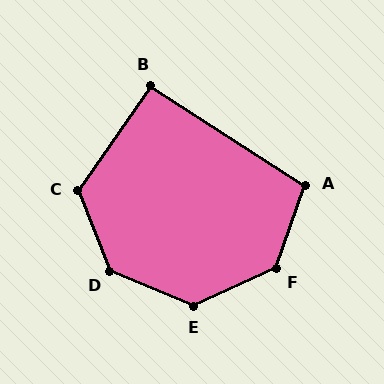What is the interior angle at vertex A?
Approximately 103 degrees (obtuse).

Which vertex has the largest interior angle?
D, at approximately 134 degrees.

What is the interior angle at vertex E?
Approximately 133 degrees (obtuse).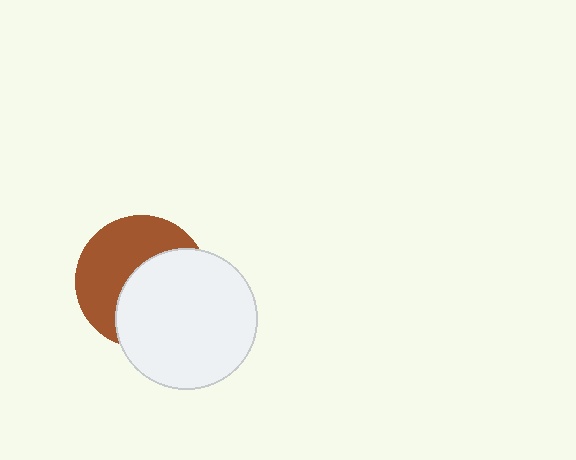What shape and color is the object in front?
The object in front is a white circle.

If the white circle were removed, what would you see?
You would see the complete brown circle.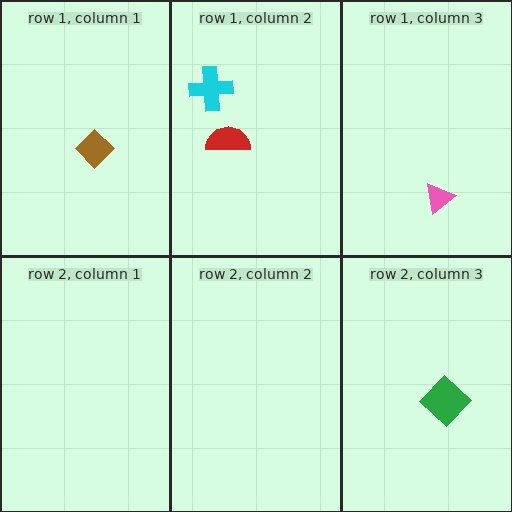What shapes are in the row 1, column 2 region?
The red semicircle, the cyan cross.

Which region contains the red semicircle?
The row 1, column 2 region.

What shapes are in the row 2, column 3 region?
The green diamond.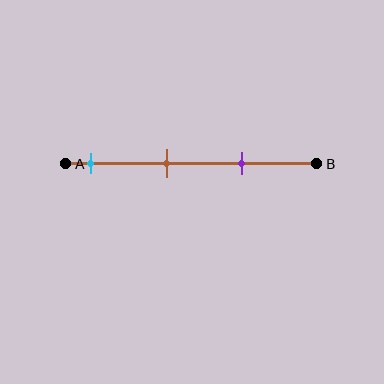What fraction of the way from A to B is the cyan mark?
The cyan mark is approximately 10% (0.1) of the way from A to B.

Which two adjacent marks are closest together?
The brown and purple marks are the closest adjacent pair.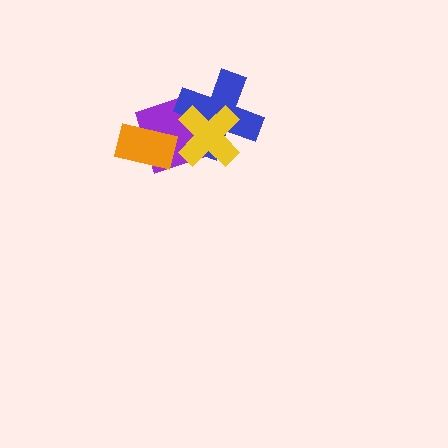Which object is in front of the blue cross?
The yellow cross is in front of the blue cross.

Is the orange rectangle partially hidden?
No, no other shape covers it.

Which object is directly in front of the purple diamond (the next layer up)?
The blue cross is directly in front of the purple diamond.